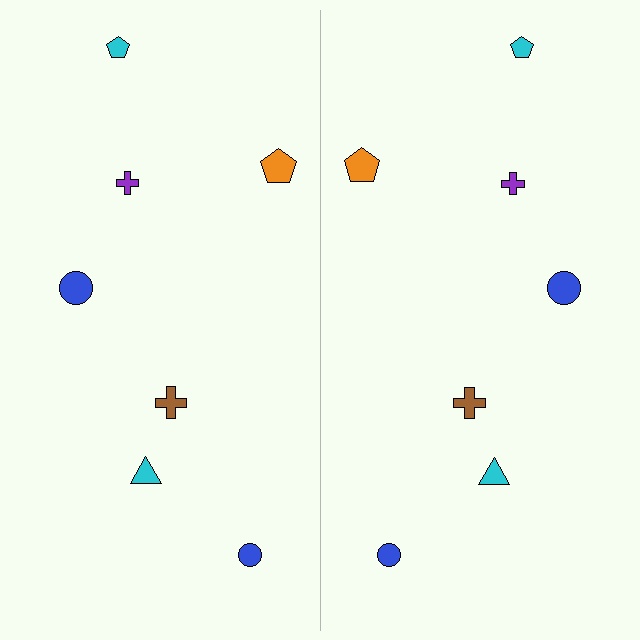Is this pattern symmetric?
Yes, this pattern has bilateral (reflection) symmetry.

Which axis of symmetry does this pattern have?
The pattern has a vertical axis of symmetry running through the center of the image.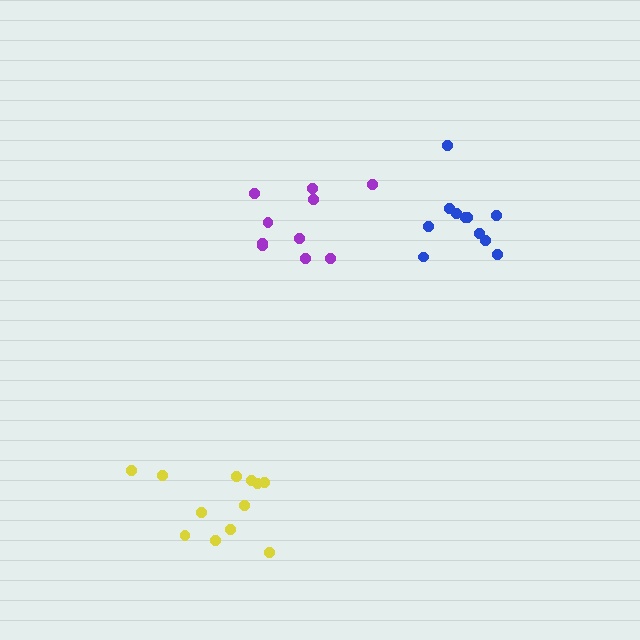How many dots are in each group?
Group 1: 10 dots, Group 2: 12 dots, Group 3: 11 dots (33 total).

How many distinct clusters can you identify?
There are 3 distinct clusters.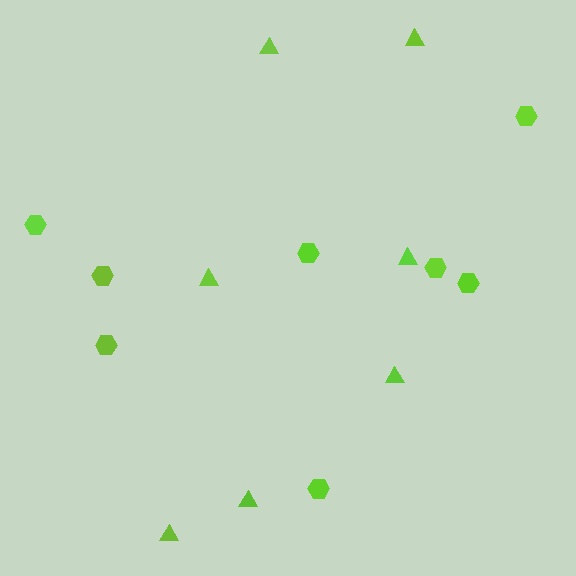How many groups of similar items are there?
There are 2 groups: one group of triangles (7) and one group of hexagons (8).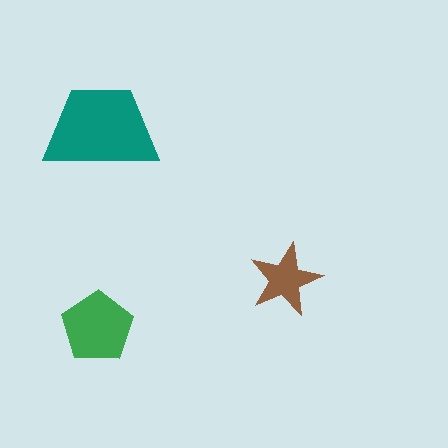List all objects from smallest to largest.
The brown star, the green pentagon, the teal trapezoid.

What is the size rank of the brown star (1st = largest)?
3rd.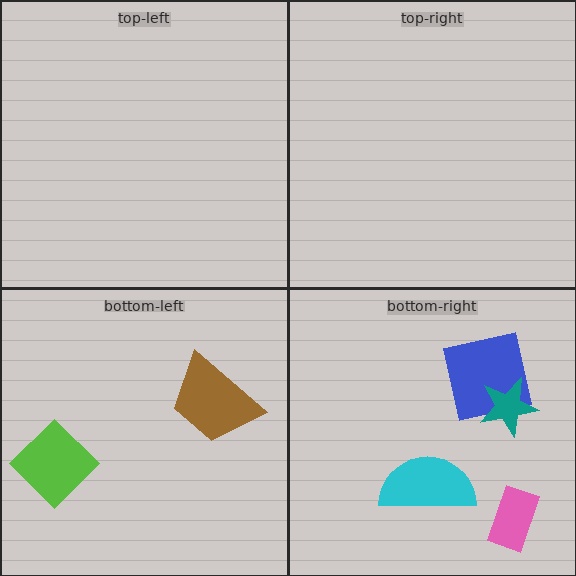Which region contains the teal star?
The bottom-right region.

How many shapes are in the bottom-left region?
2.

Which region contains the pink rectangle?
The bottom-right region.